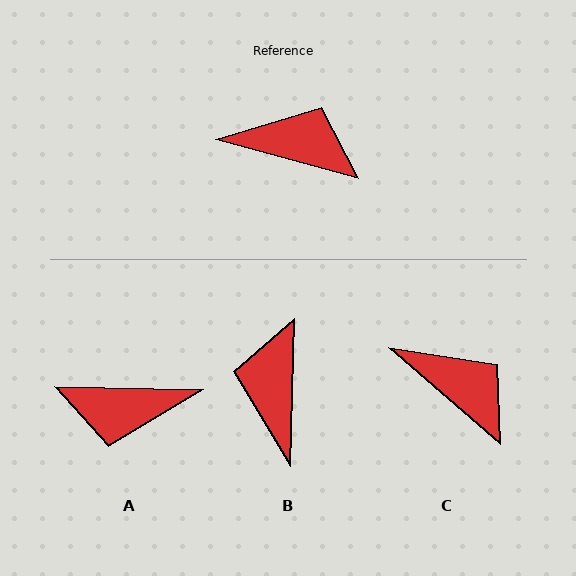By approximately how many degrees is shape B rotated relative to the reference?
Approximately 104 degrees counter-clockwise.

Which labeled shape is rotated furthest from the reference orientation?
A, about 166 degrees away.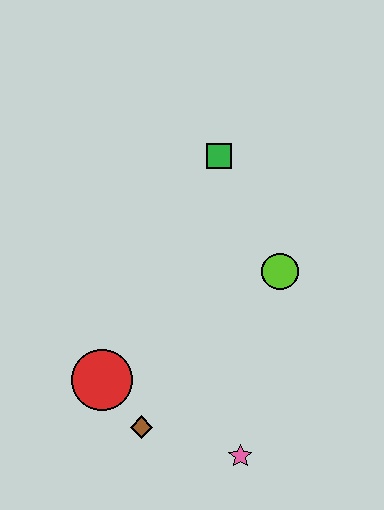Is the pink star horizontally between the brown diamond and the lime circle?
Yes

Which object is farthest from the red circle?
The green square is farthest from the red circle.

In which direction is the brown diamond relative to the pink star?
The brown diamond is to the left of the pink star.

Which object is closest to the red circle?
The brown diamond is closest to the red circle.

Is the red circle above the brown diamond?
Yes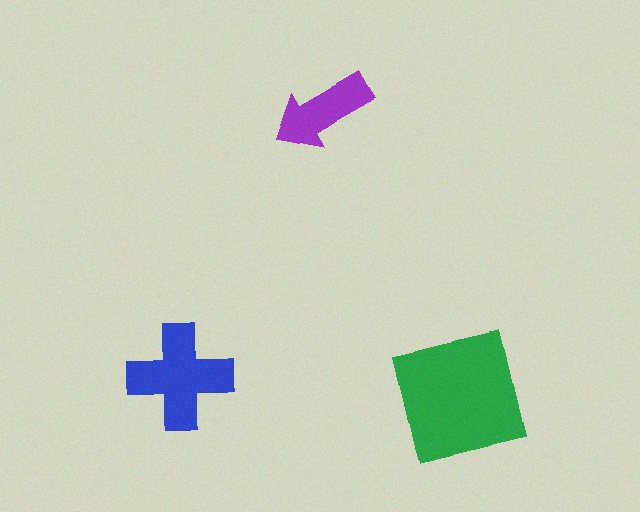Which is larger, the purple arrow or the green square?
The green square.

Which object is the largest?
The green square.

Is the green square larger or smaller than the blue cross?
Larger.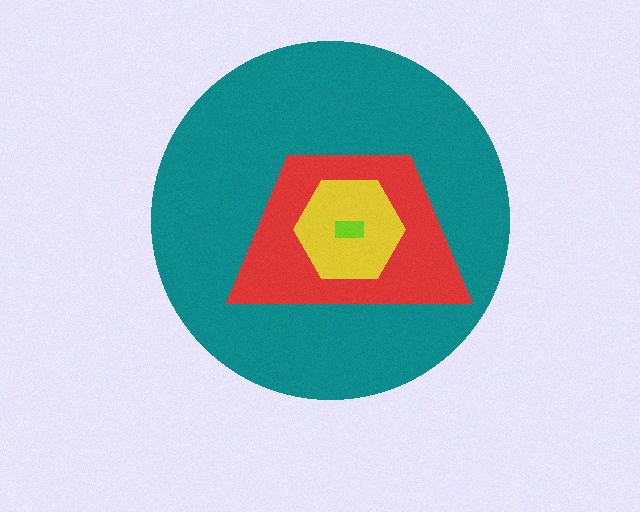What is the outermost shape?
The teal circle.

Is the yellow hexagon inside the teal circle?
Yes.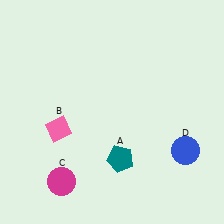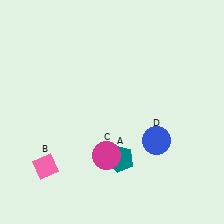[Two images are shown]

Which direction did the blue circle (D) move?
The blue circle (D) moved left.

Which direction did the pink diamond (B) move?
The pink diamond (B) moved down.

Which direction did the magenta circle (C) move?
The magenta circle (C) moved right.